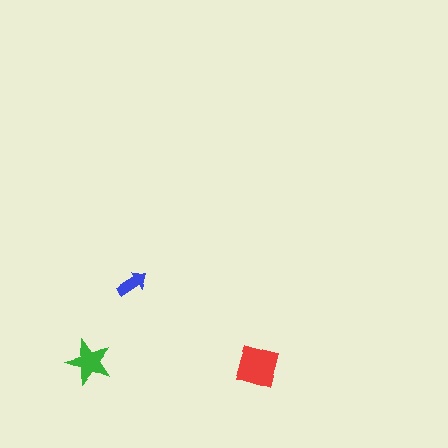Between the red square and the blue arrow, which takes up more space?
The red square.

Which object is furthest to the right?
The red square is rightmost.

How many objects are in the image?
There are 3 objects in the image.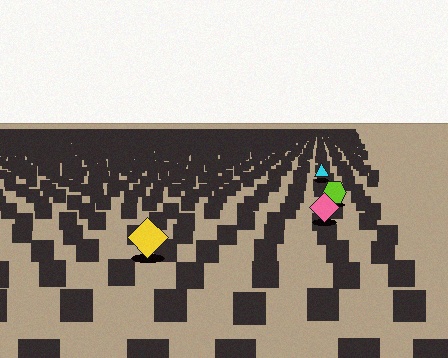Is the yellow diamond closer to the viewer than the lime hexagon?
Yes. The yellow diamond is closer — you can tell from the texture gradient: the ground texture is coarser near it.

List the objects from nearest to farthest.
From nearest to farthest: the yellow diamond, the pink diamond, the lime hexagon, the cyan triangle.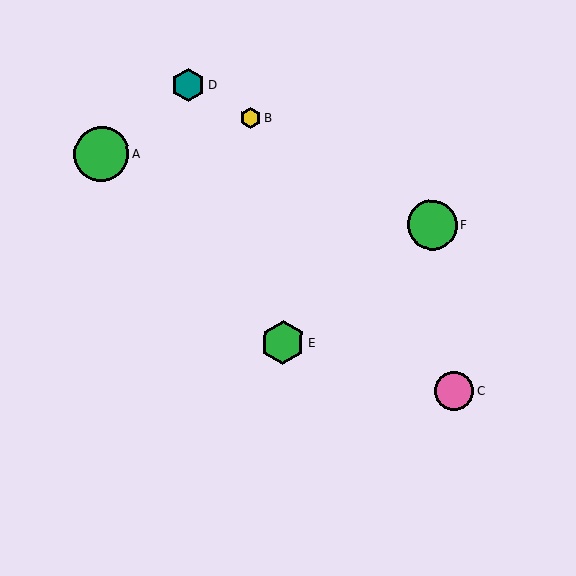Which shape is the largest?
The green circle (labeled A) is the largest.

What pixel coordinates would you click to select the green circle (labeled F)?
Click at (432, 225) to select the green circle F.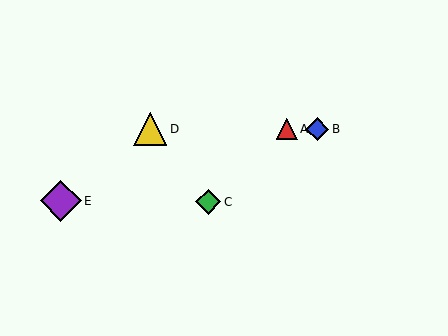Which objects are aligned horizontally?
Objects A, B, D are aligned horizontally.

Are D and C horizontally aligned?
No, D is at y≈129 and C is at y≈202.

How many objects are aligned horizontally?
3 objects (A, B, D) are aligned horizontally.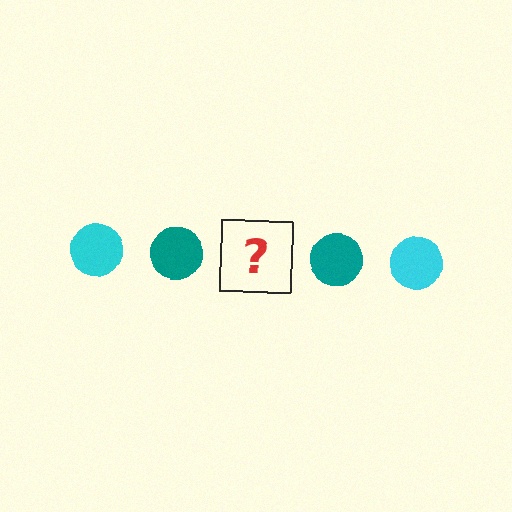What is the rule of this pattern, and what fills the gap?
The rule is that the pattern cycles through cyan, teal circles. The gap should be filled with a cyan circle.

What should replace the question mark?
The question mark should be replaced with a cyan circle.